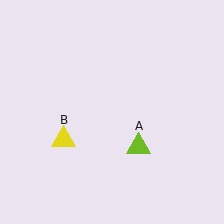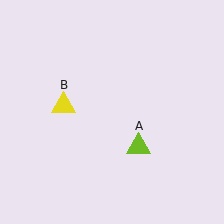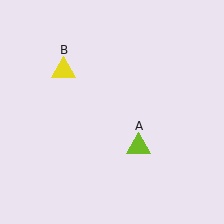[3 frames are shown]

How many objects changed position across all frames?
1 object changed position: yellow triangle (object B).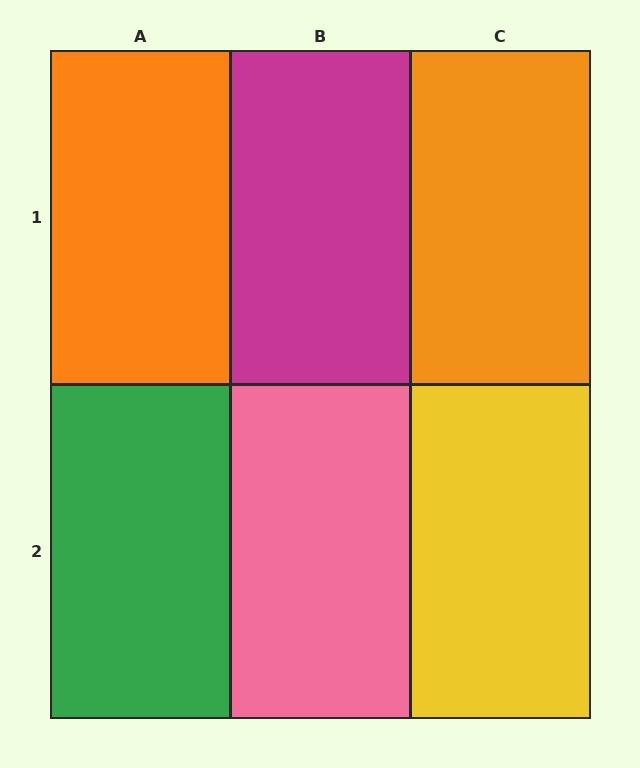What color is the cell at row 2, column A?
Green.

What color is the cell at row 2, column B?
Pink.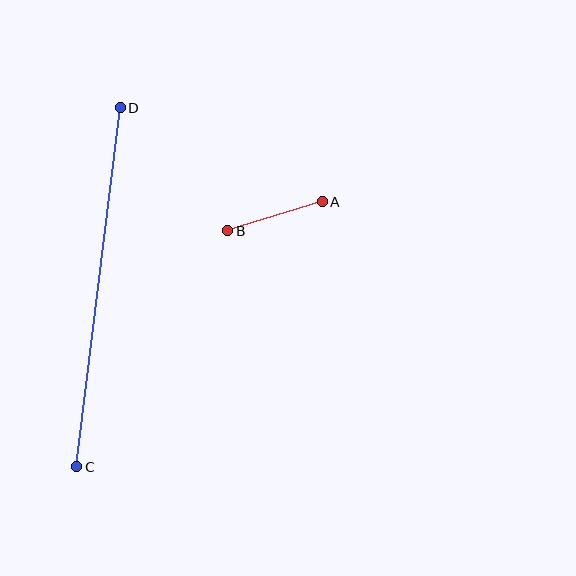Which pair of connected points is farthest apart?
Points C and D are farthest apart.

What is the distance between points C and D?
The distance is approximately 362 pixels.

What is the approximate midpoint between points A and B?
The midpoint is at approximately (275, 216) pixels.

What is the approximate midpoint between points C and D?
The midpoint is at approximately (99, 287) pixels.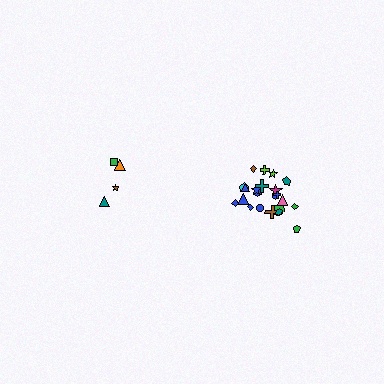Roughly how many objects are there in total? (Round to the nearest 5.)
Roughly 25 objects in total.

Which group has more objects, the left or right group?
The right group.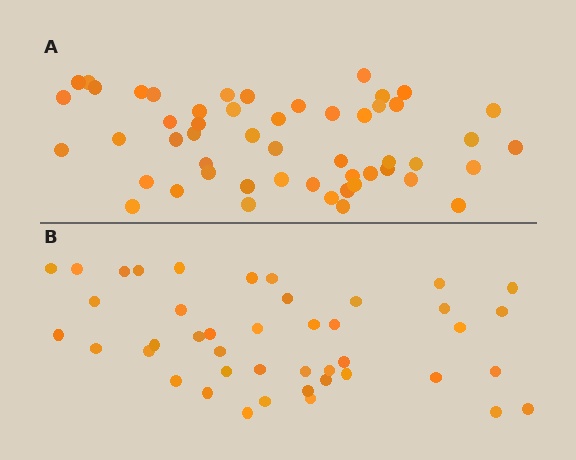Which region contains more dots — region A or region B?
Region A (the top region) has more dots.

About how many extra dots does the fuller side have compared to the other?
Region A has roughly 8 or so more dots than region B.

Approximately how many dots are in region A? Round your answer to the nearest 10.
About 50 dots. (The exact count is 52, which rounds to 50.)